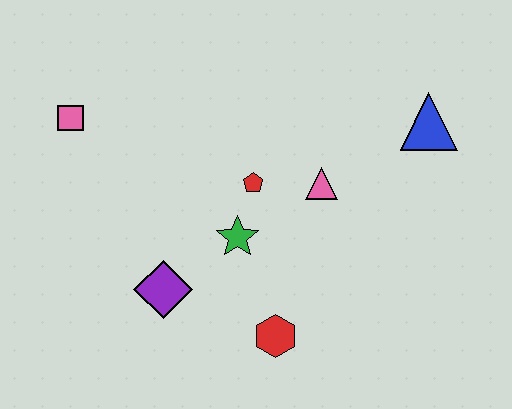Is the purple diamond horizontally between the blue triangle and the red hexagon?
No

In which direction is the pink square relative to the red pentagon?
The pink square is to the left of the red pentagon.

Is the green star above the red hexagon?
Yes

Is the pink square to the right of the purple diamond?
No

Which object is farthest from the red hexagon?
The pink square is farthest from the red hexagon.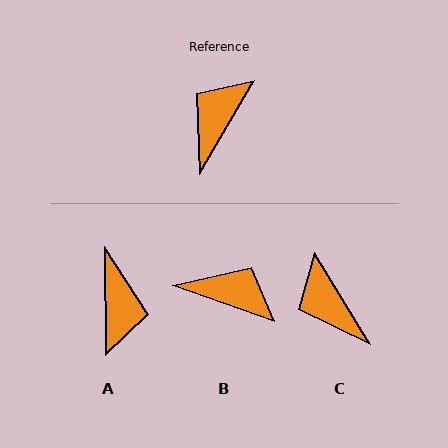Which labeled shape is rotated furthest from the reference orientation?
A, about 149 degrees away.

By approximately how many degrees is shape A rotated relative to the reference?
Approximately 149 degrees clockwise.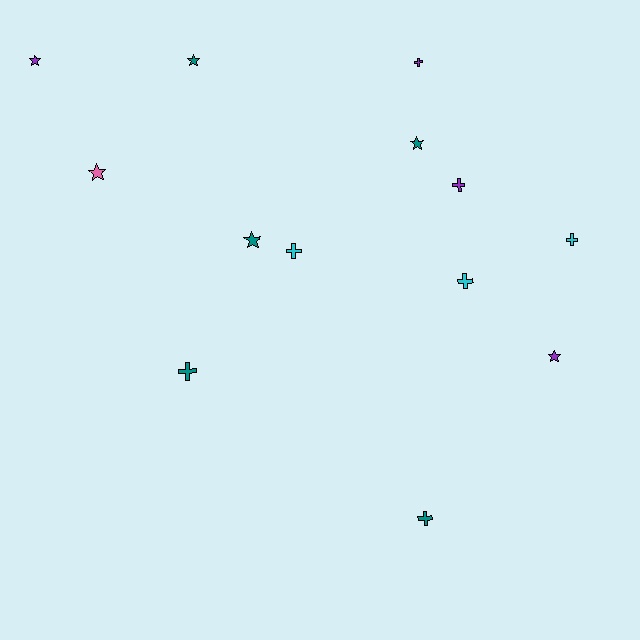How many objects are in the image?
There are 13 objects.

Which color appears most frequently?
Teal, with 5 objects.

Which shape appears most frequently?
Cross, with 7 objects.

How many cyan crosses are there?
There are 3 cyan crosses.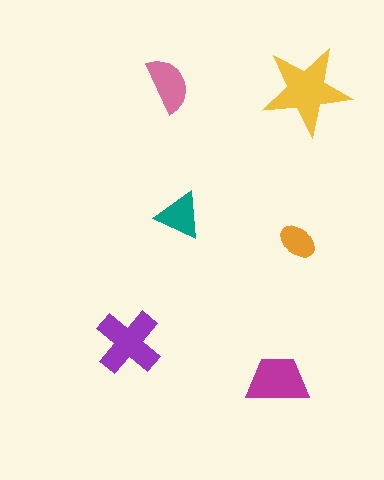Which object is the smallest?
The orange ellipse.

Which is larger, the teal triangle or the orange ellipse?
The teal triangle.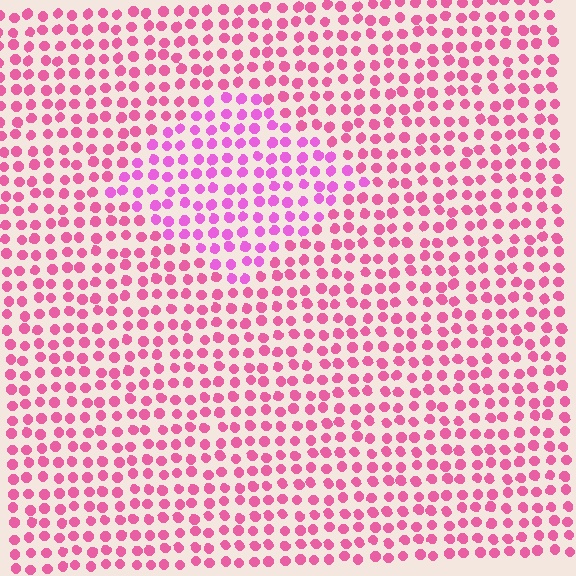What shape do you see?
I see a diamond.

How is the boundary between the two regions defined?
The boundary is defined purely by a slight shift in hue (about 25 degrees). Spacing, size, and orientation are identical on both sides.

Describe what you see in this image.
The image is filled with small pink elements in a uniform arrangement. A diamond-shaped region is visible where the elements are tinted to a slightly different hue, forming a subtle color boundary.